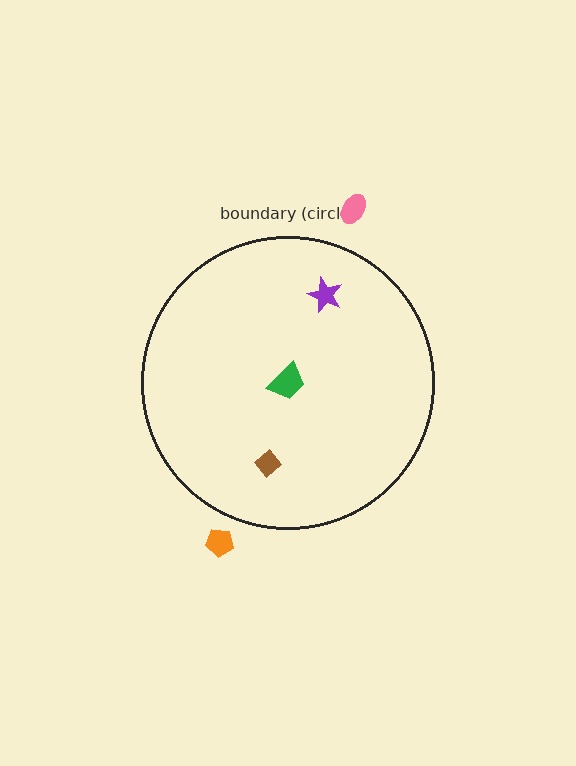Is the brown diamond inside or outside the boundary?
Inside.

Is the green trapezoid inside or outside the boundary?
Inside.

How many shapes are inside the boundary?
3 inside, 2 outside.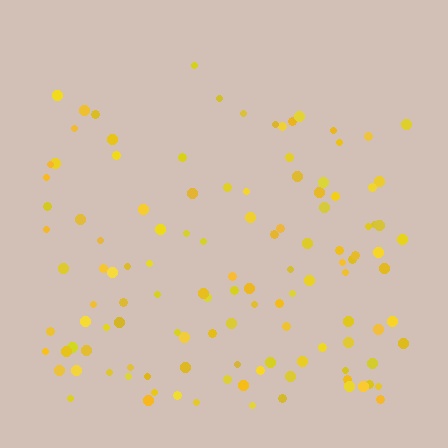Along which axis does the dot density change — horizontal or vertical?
Vertical.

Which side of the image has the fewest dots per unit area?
The top.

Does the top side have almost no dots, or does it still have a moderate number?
Still a moderate number, just noticeably fewer than the bottom.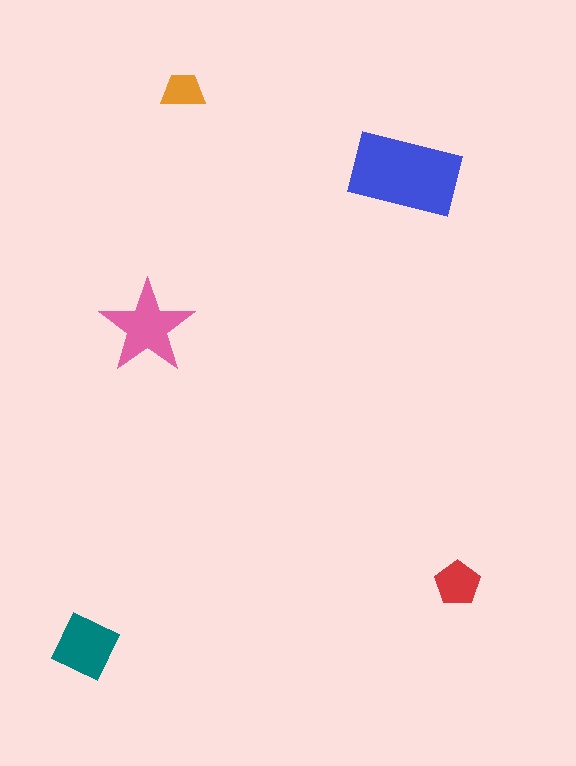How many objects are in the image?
There are 5 objects in the image.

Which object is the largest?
The blue rectangle.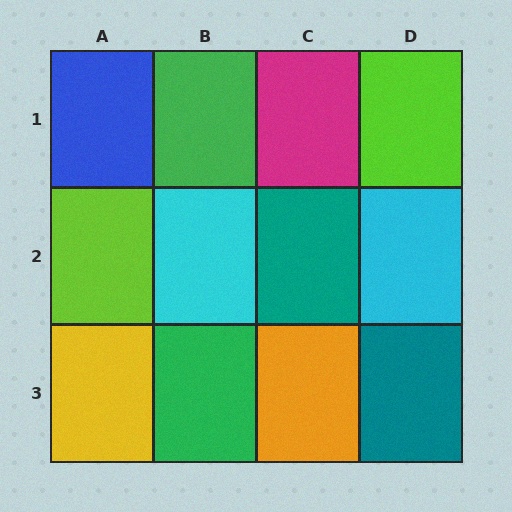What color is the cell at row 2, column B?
Cyan.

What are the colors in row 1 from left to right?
Blue, green, magenta, lime.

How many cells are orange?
1 cell is orange.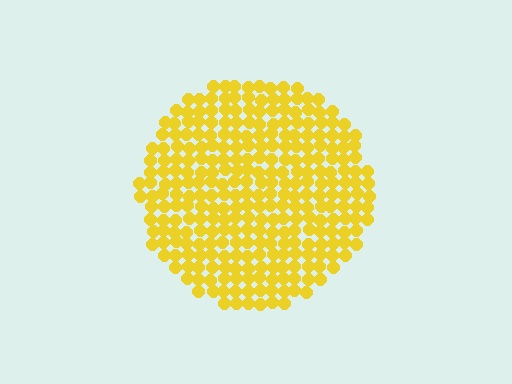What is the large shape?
The large shape is a circle.